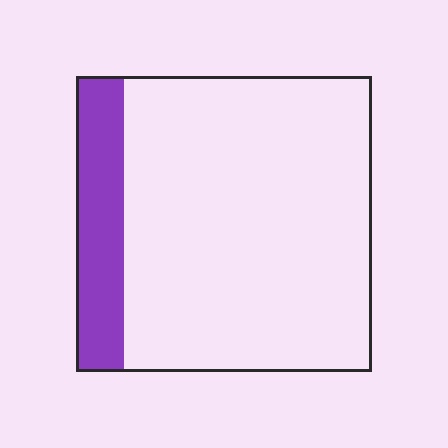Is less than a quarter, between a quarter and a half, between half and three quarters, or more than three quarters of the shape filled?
Less than a quarter.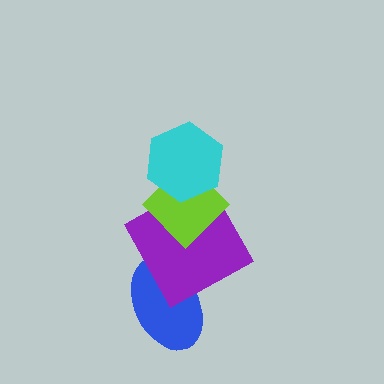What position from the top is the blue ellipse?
The blue ellipse is 4th from the top.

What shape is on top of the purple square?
The lime diamond is on top of the purple square.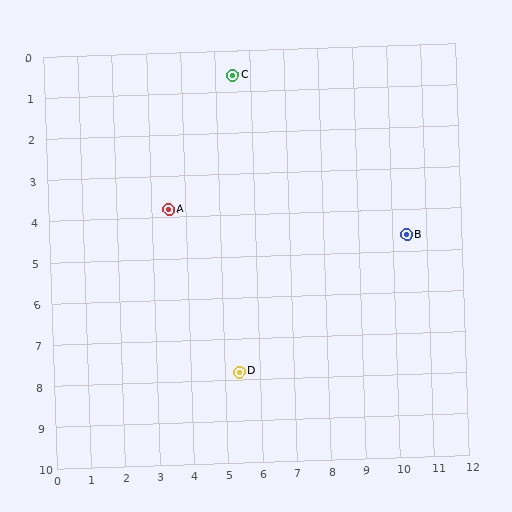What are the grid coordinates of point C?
Point C is at approximately (5.5, 0.6).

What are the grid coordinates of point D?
Point D is at approximately (5.4, 7.8).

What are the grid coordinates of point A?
Point A is at approximately (3.5, 3.8).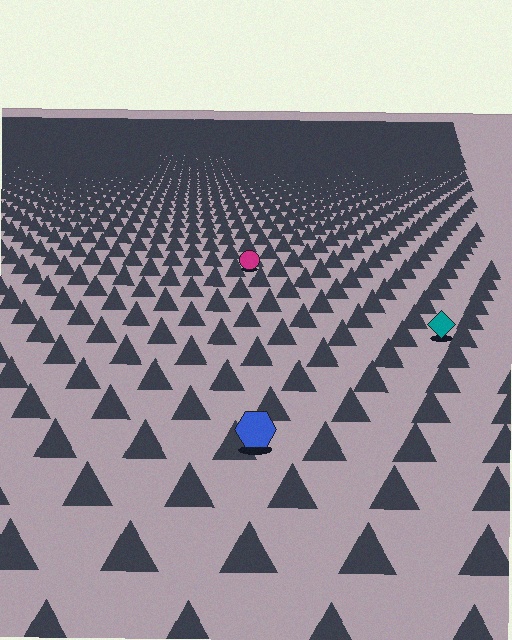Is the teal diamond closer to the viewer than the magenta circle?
Yes. The teal diamond is closer — you can tell from the texture gradient: the ground texture is coarser near it.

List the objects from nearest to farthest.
From nearest to farthest: the blue hexagon, the teal diamond, the magenta circle.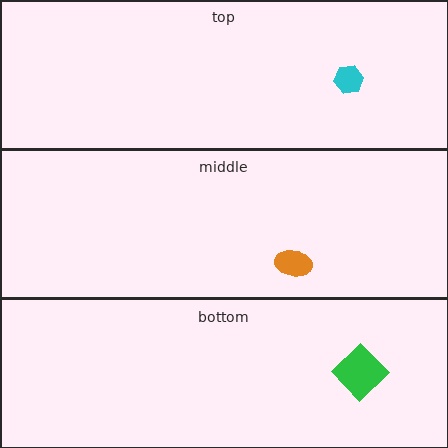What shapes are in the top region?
The cyan hexagon.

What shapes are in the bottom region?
The green diamond.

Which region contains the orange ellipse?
The middle region.